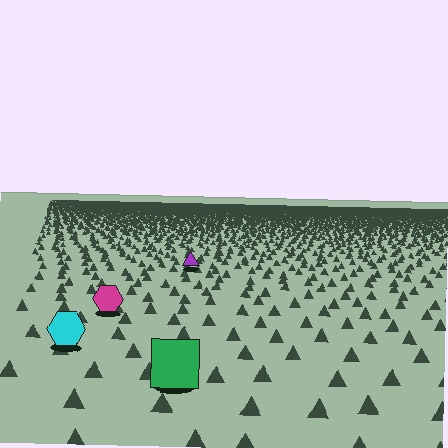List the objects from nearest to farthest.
From nearest to farthest: the green square, the cyan hexagon, the magenta hexagon, the purple triangle.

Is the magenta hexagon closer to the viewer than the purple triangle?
Yes. The magenta hexagon is closer — you can tell from the texture gradient: the ground texture is coarser near it.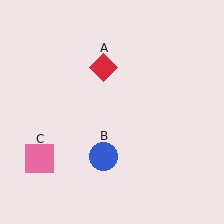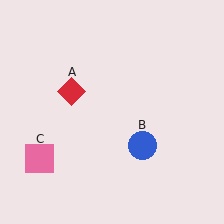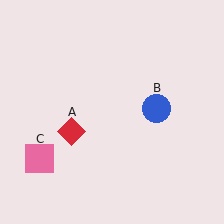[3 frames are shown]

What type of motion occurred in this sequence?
The red diamond (object A), blue circle (object B) rotated counterclockwise around the center of the scene.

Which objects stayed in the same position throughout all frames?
Pink square (object C) remained stationary.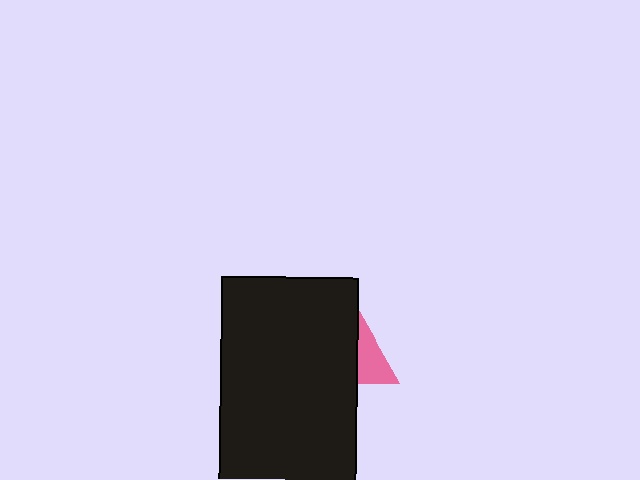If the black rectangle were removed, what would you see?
You would see the complete pink triangle.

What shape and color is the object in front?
The object in front is a black rectangle.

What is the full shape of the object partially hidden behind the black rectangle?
The partially hidden object is a pink triangle.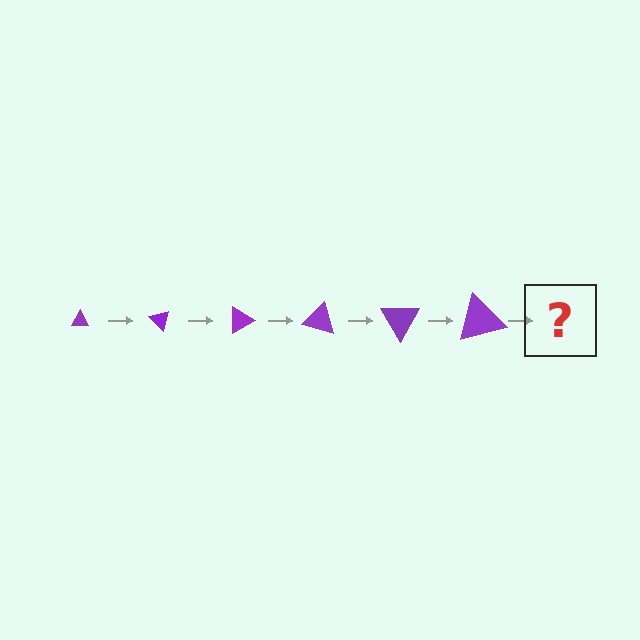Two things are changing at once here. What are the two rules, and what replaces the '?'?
The two rules are that the triangle grows larger each step and it rotates 45 degrees each step. The '?' should be a triangle, larger than the previous one and rotated 270 degrees from the start.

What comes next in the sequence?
The next element should be a triangle, larger than the previous one and rotated 270 degrees from the start.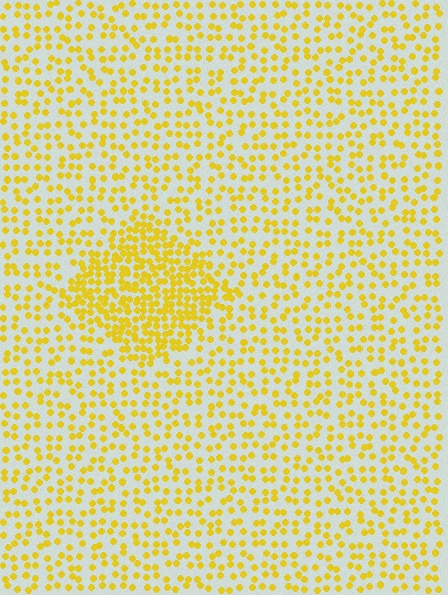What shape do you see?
I see a diamond.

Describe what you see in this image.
The image contains small yellow elements arranged at two different densities. A diamond-shaped region is visible where the elements are more densely packed than the surrounding area.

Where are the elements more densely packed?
The elements are more densely packed inside the diamond boundary.